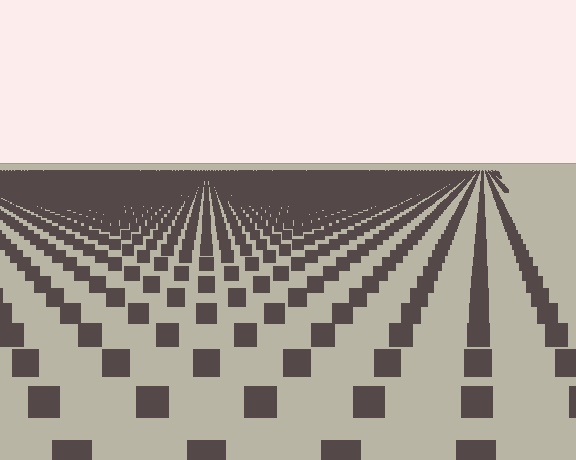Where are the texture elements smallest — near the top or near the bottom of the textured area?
Near the top.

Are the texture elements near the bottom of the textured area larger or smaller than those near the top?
Larger. Near the bottom, elements are closer to the viewer and appear at a bigger on-screen size.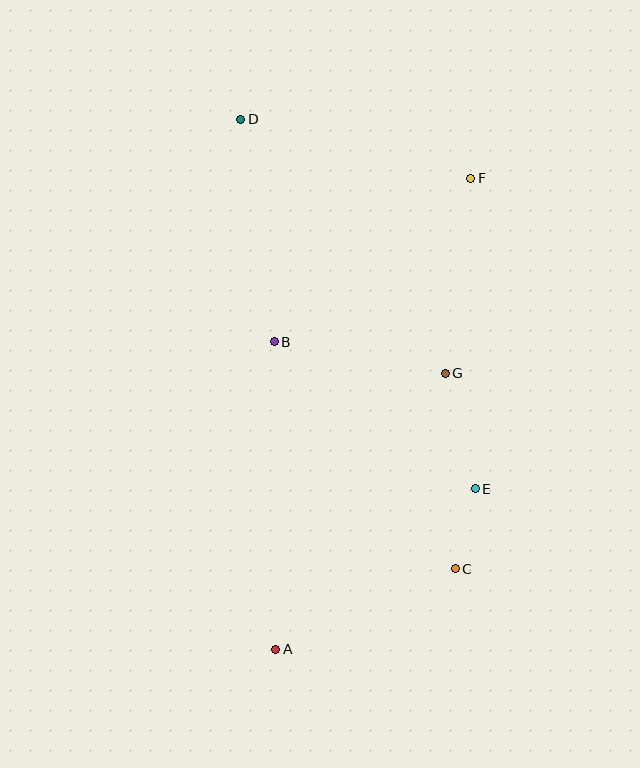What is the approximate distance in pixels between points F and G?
The distance between F and G is approximately 197 pixels.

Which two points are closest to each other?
Points C and E are closest to each other.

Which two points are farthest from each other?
Points A and D are farthest from each other.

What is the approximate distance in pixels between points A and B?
The distance between A and B is approximately 308 pixels.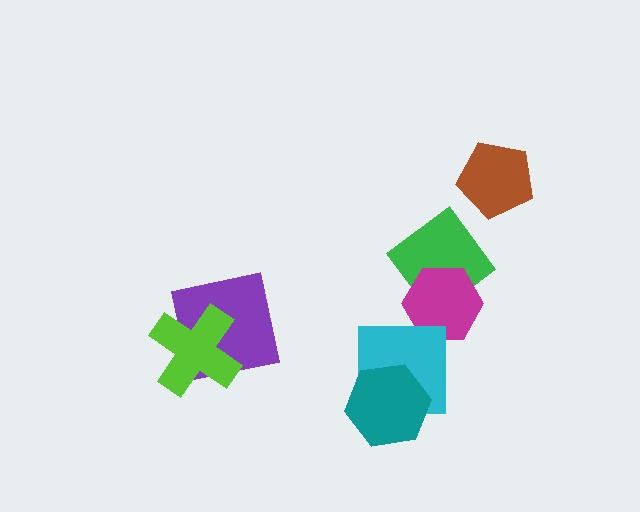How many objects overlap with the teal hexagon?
1 object overlaps with the teal hexagon.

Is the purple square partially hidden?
Yes, it is partially covered by another shape.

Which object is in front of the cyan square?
The teal hexagon is in front of the cyan square.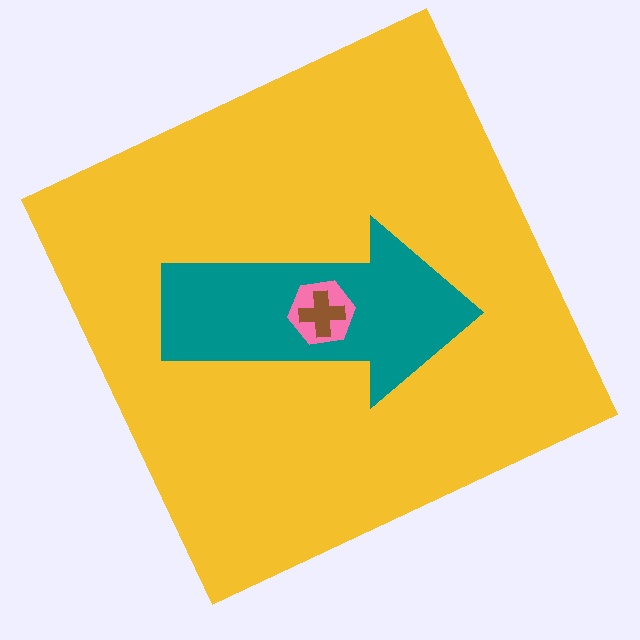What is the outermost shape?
The yellow square.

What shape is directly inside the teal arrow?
The pink hexagon.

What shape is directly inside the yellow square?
The teal arrow.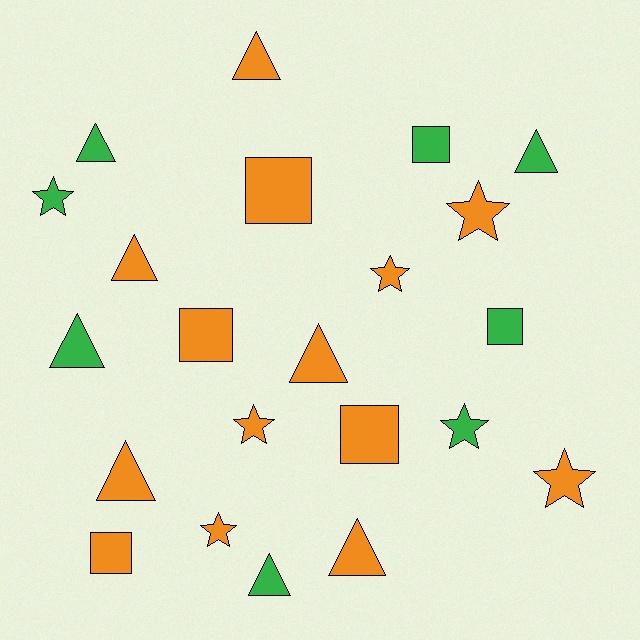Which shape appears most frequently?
Triangle, with 9 objects.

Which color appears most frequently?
Orange, with 14 objects.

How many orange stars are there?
There are 5 orange stars.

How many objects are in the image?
There are 22 objects.